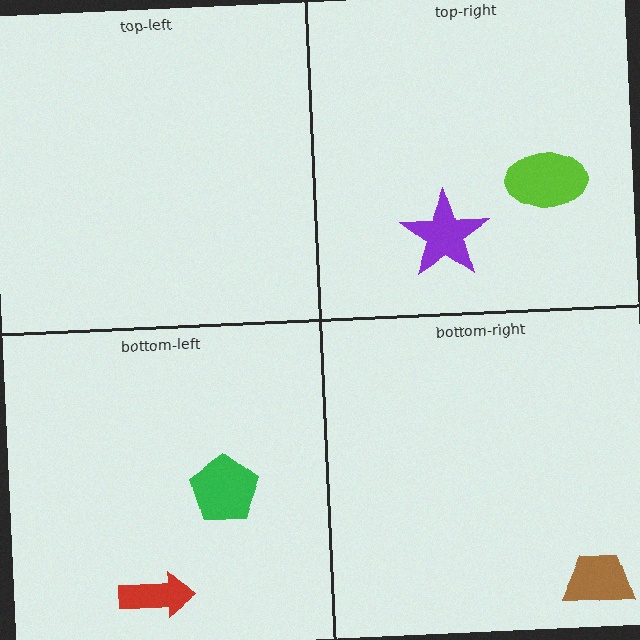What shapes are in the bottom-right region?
The brown trapezoid.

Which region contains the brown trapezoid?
The bottom-right region.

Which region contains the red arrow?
The bottom-left region.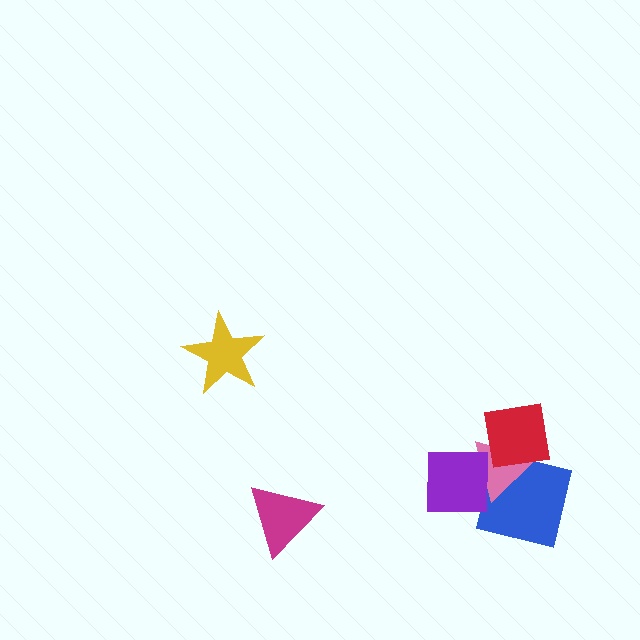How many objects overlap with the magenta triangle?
0 objects overlap with the magenta triangle.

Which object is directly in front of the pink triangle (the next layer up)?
The purple square is directly in front of the pink triangle.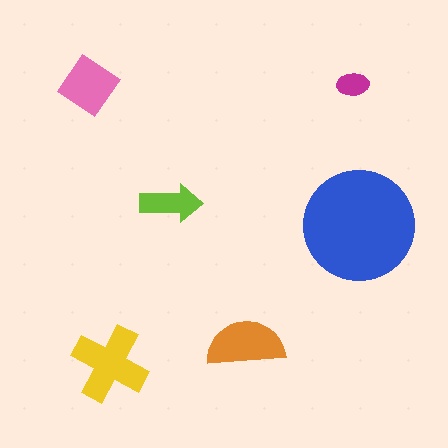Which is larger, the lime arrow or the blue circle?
The blue circle.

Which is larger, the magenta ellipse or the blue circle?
The blue circle.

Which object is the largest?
The blue circle.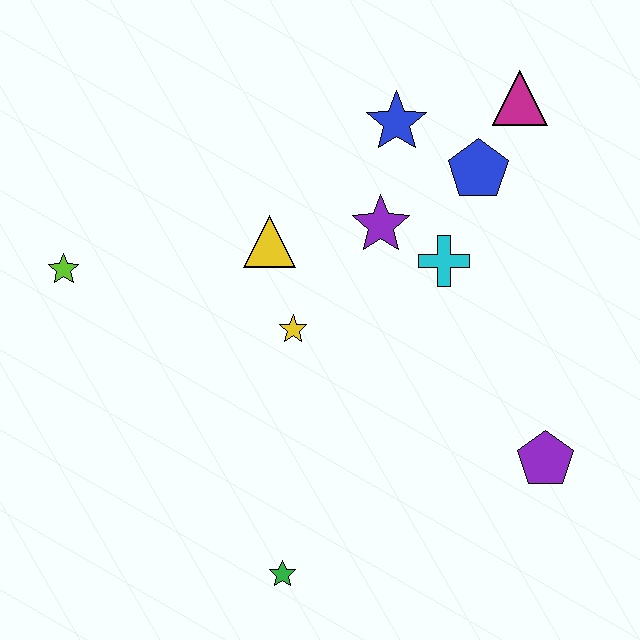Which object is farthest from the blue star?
The green star is farthest from the blue star.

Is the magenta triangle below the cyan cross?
No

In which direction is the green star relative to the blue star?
The green star is below the blue star.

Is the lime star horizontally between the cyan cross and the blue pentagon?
No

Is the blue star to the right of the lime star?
Yes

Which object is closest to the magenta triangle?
The blue pentagon is closest to the magenta triangle.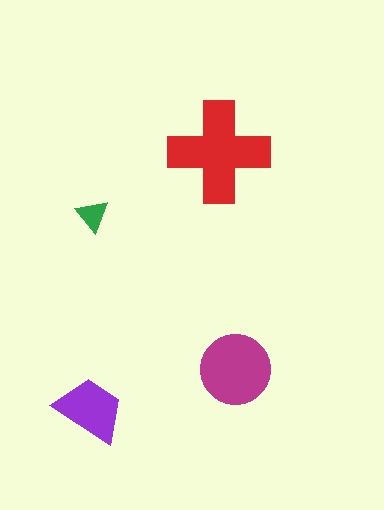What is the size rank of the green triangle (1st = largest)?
4th.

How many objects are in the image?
There are 4 objects in the image.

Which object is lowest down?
The purple trapezoid is bottommost.